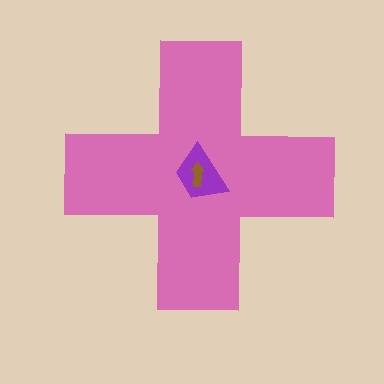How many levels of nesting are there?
3.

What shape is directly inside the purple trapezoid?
The brown arrow.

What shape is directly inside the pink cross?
The purple trapezoid.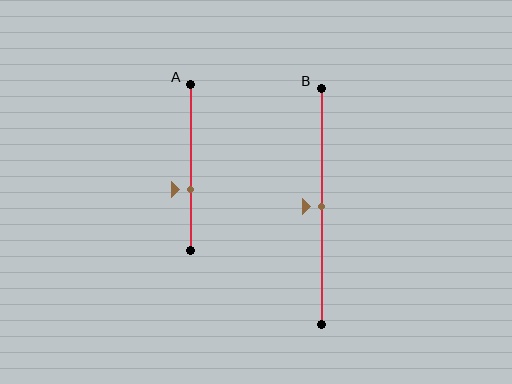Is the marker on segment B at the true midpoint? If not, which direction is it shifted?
Yes, the marker on segment B is at the true midpoint.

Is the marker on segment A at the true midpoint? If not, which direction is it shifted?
No, the marker on segment A is shifted downward by about 13% of the segment length.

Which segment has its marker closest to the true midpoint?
Segment B has its marker closest to the true midpoint.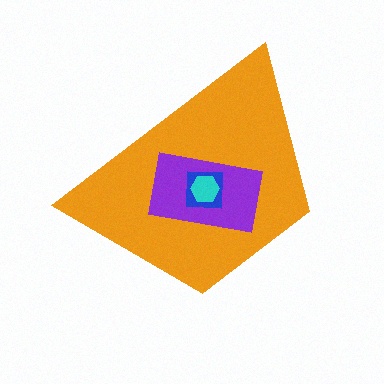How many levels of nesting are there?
4.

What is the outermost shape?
The orange trapezoid.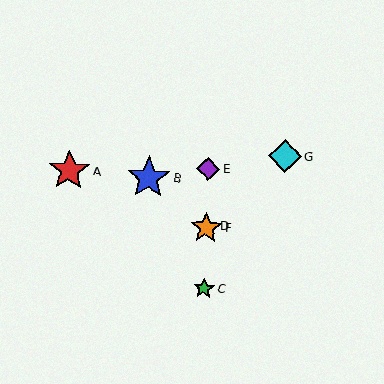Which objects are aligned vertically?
Objects C, D, E, F are aligned vertically.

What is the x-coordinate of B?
Object B is at x≈149.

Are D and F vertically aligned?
Yes, both are at x≈206.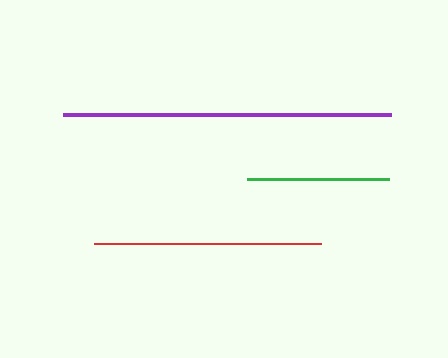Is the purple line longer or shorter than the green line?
The purple line is longer than the green line.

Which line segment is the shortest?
The green line is the shortest at approximately 142 pixels.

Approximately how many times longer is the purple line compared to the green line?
The purple line is approximately 2.3 times the length of the green line.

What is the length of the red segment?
The red segment is approximately 227 pixels long.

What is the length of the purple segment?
The purple segment is approximately 328 pixels long.